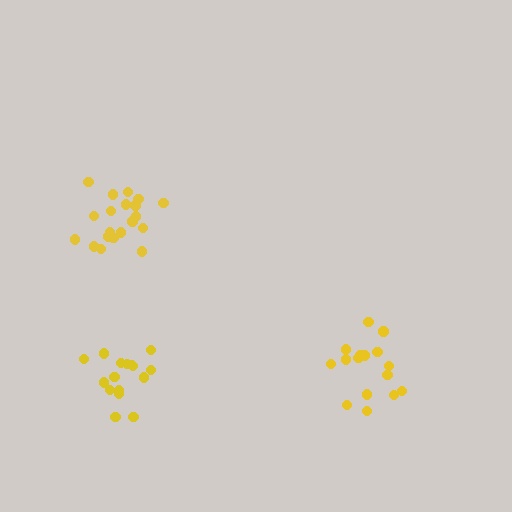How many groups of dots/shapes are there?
There are 3 groups.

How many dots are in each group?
Group 1: 20 dots, Group 2: 16 dots, Group 3: 16 dots (52 total).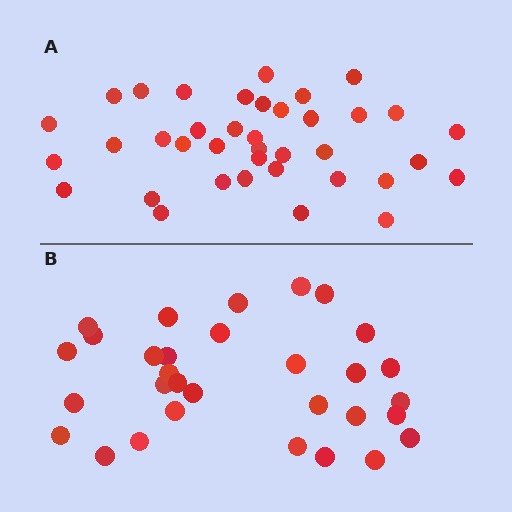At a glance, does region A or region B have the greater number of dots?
Region A (the top region) has more dots.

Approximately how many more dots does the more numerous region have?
Region A has roughly 8 or so more dots than region B.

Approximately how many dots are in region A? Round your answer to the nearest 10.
About 40 dots. (The exact count is 38, which rounds to 40.)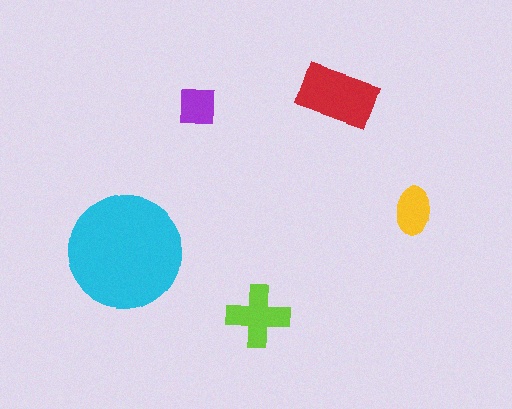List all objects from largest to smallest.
The cyan circle, the red rectangle, the lime cross, the yellow ellipse, the purple square.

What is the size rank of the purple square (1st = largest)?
5th.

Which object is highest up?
The red rectangle is topmost.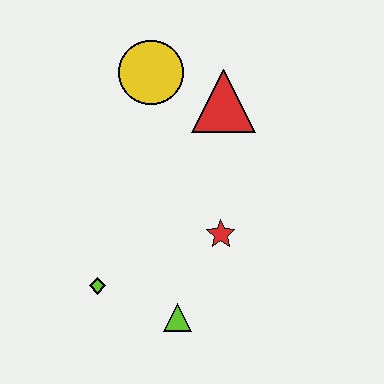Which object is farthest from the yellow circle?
The lime triangle is farthest from the yellow circle.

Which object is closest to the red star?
The lime triangle is closest to the red star.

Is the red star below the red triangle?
Yes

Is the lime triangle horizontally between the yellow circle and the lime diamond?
No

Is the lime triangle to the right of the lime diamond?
Yes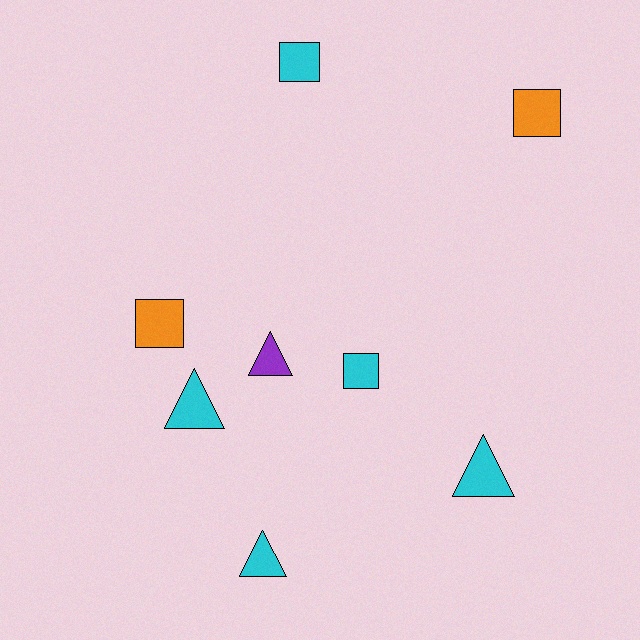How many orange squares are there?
There are 2 orange squares.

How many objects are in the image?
There are 8 objects.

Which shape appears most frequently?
Triangle, with 4 objects.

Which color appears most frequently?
Cyan, with 5 objects.